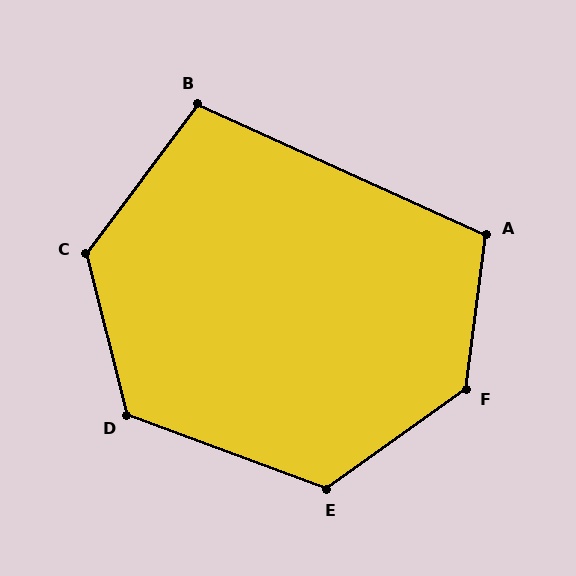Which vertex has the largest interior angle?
F, at approximately 133 degrees.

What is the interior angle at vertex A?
Approximately 107 degrees (obtuse).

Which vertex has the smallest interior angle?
B, at approximately 102 degrees.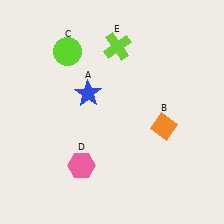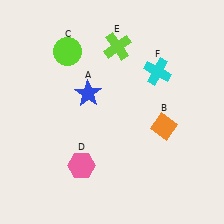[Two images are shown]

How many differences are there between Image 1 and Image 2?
There is 1 difference between the two images.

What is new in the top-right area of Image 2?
A cyan cross (F) was added in the top-right area of Image 2.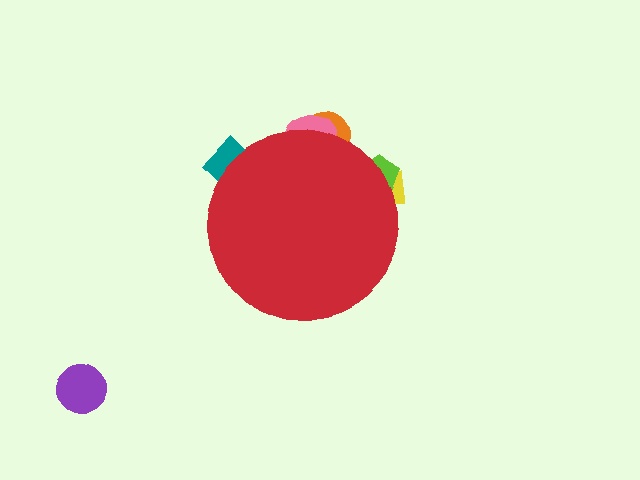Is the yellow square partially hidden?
Yes, the yellow square is partially hidden behind the red circle.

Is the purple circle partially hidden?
No, the purple circle is fully visible.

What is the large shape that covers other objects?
A red circle.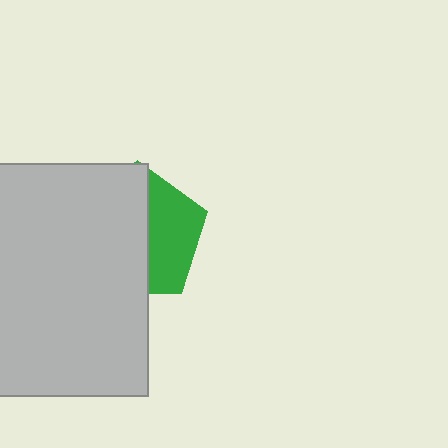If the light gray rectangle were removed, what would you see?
You would see the complete green pentagon.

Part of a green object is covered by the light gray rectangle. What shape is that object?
It is a pentagon.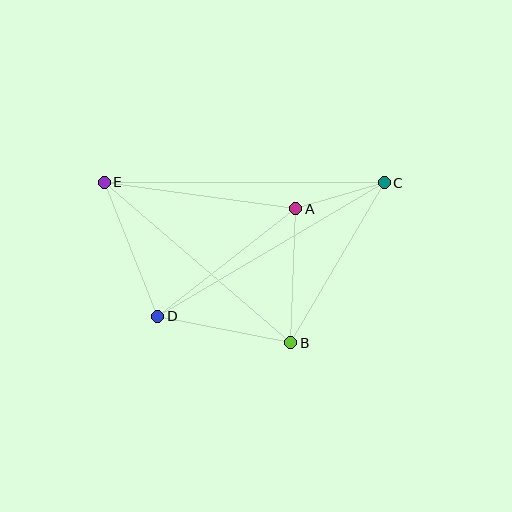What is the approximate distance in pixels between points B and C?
The distance between B and C is approximately 185 pixels.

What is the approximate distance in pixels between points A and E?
The distance between A and E is approximately 194 pixels.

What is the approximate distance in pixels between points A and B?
The distance between A and B is approximately 134 pixels.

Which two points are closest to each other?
Points A and C are closest to each other.